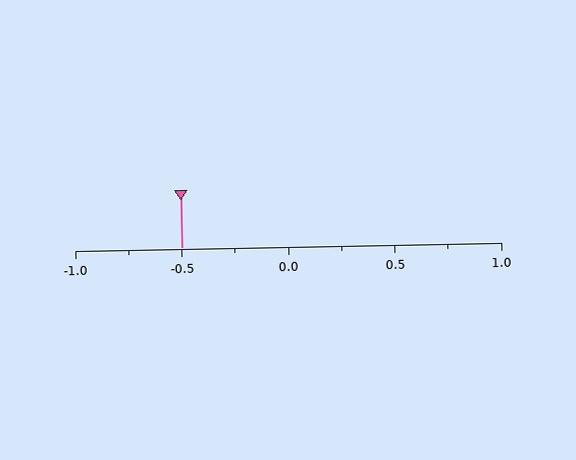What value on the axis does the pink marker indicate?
The marker indicates approximately -0.5.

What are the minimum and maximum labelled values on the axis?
The axis runs from -1.0 to 1.0.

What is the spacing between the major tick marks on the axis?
The major ticks are spaced 0.5 apart.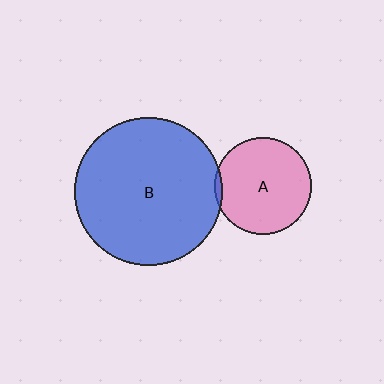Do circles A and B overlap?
Yes.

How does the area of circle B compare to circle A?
Approximately 2.3 times.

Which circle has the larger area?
Circle B (blue).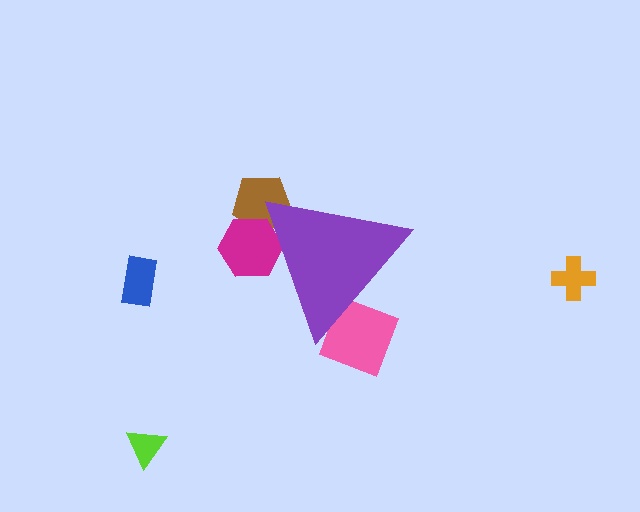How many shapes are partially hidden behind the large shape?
3 shapes are partially hidden.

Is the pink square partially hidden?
Yes, the pink square is partially hidden behind the purple triangle.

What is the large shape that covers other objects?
A purple triangle.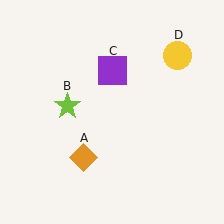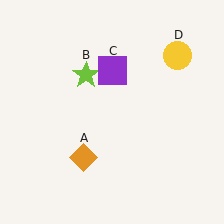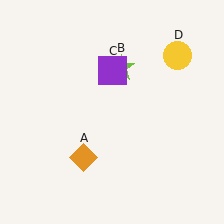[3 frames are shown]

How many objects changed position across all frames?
1 object changed position: lime star (object B).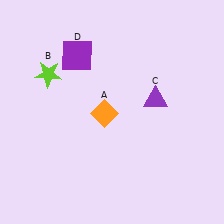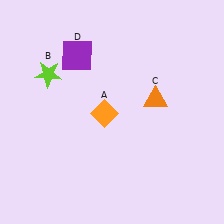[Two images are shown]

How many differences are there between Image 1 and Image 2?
There is 1 difference between the two images.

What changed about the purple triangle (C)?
In Image 1, C is purple. In Image 2, it changed to orange.